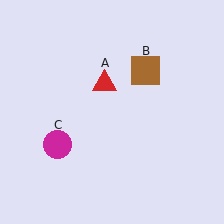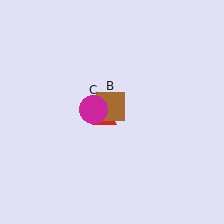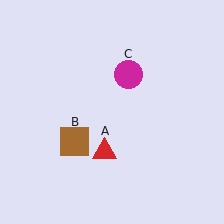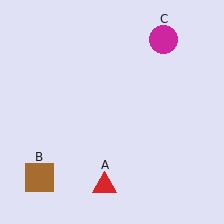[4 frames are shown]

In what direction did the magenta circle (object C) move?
The magenta circle (object C) moved up and to the right.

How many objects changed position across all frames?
3 objects changed position: red triangle (object A), brown square (object B), magenta circle (object C).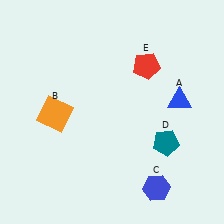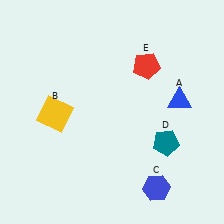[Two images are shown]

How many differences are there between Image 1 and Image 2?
There is 1 difference between the two images.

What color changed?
The square (B) changed from orange in Image 1 to yellow in Image 2.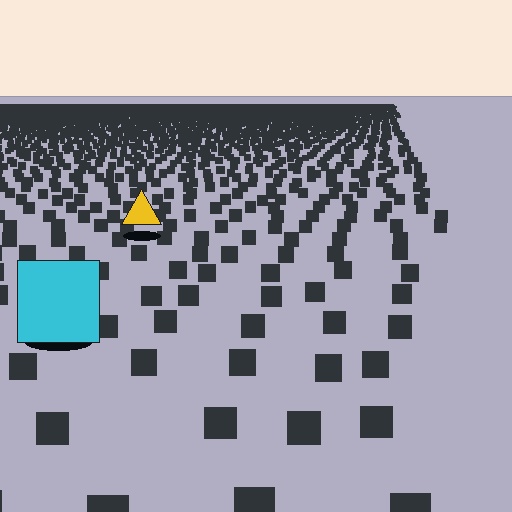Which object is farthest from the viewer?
The yellow triangle is farthest from the viewer. It appears smaller and the ground texture around it is denser.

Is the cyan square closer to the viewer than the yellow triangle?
Yes. The cyan square is closer — you can tell from the texture gradient: the ground texture is coarser near it.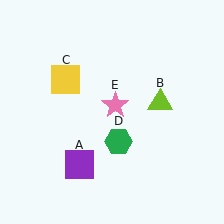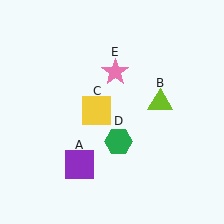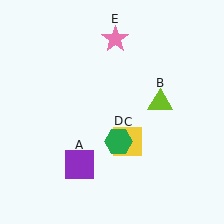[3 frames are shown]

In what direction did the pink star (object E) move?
The pink star (object E) moved up.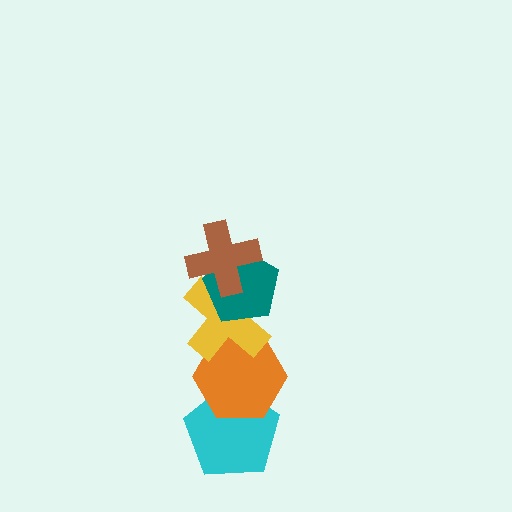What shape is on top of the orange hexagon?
The yellow cross is on top of the orange hexagon.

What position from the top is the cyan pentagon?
The cyan pentagon is 5th from the top.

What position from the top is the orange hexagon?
The orange hexagon is 4th from the top.